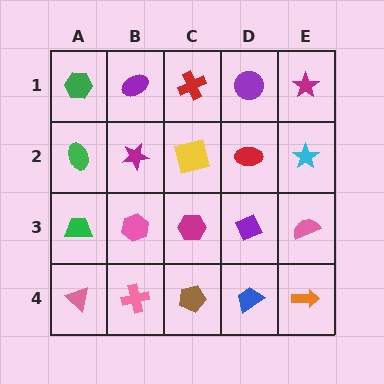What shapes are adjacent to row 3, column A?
A green ellipse (row 2, column A), a pink triangle (row 4, column A), a pink hexagon (row 3, column B).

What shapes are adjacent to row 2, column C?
A red cross (row 1, column C), a magenta hexagon (row 3, column C), a magenta star (row 2, column B), a red ellipse (row 2, column D).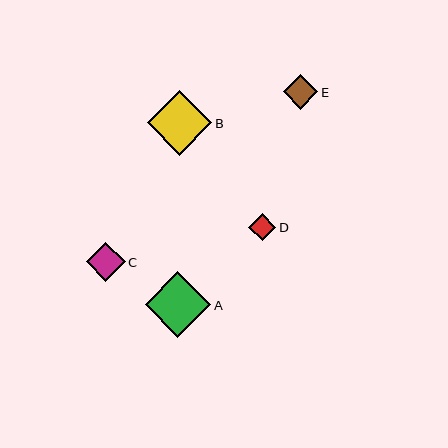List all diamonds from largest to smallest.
From largest to smallest: A, B, C, E, D.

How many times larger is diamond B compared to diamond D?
Diamond B is approximately 2.4 times the size of diamond D.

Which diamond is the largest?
Diamond A is the largest with a size of approximately 66 pixels.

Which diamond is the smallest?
Diamond D is the smallest with a size of approximately 27 pixels.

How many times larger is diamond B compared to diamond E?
Diamond B is approximately 1.9 times the size of diamond E.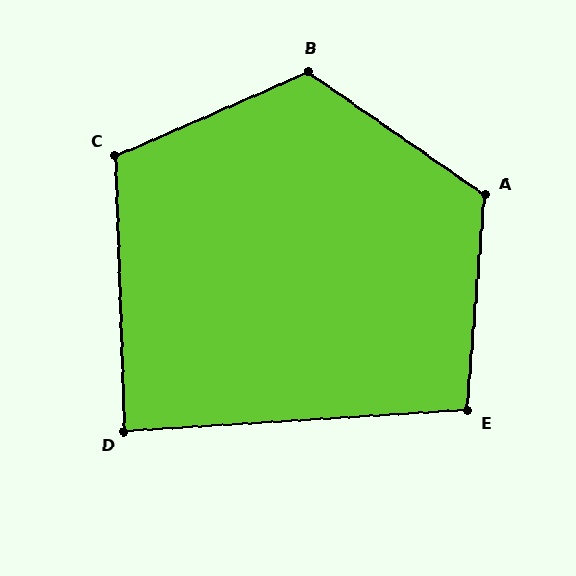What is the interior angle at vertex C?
Approximately 112 degrees (obtuse).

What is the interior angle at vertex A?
Approximately 120 degrees (obtuse).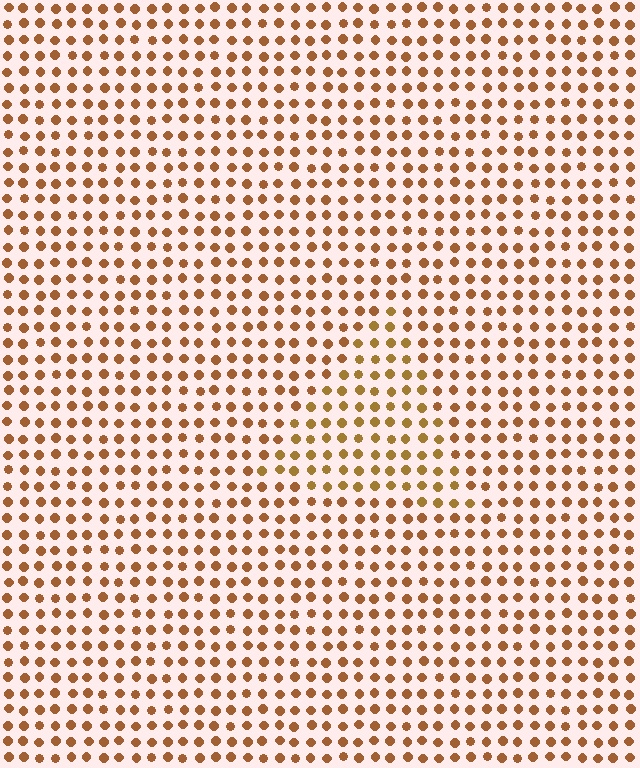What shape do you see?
I see a triangle.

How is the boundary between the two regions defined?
The boundary is defined purely by a slight shift in hue (about 17 degrees). Spacing, size, and orientation are identical on both sides.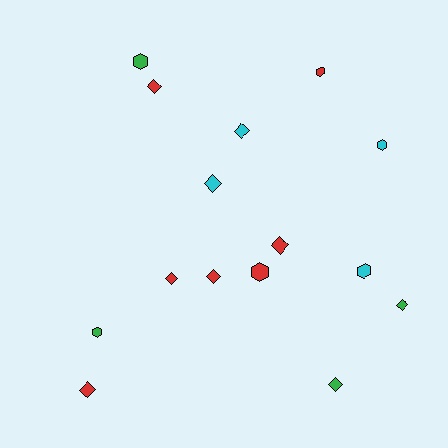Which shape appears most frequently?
Diamond, with 9 objects.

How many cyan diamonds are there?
There are 2 cyan diamonds.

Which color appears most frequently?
Red, with 7 objects.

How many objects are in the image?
There are 15 objects.